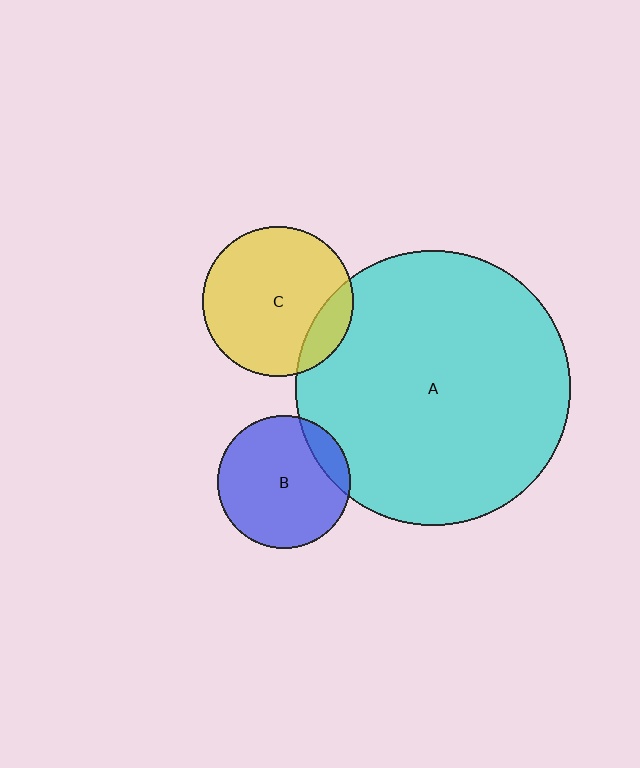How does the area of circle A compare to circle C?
Approximately 3.4 times.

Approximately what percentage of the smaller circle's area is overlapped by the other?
Approximately 15%.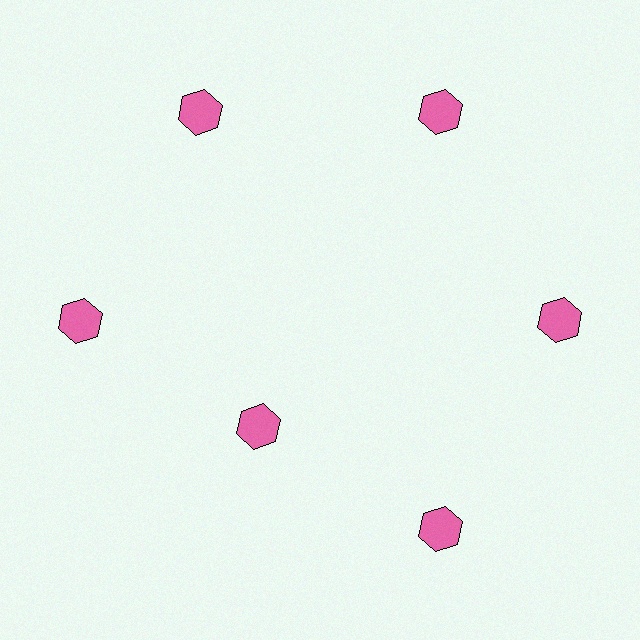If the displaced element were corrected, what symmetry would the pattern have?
It would have 6-fold rotational symmetry — the pattern would map onto itself every 60 degrees.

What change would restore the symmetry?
The symmetry would be restored by moving it outward, back onto the ring so that all 6 hexagons sit at equal angles and equal distance from the center.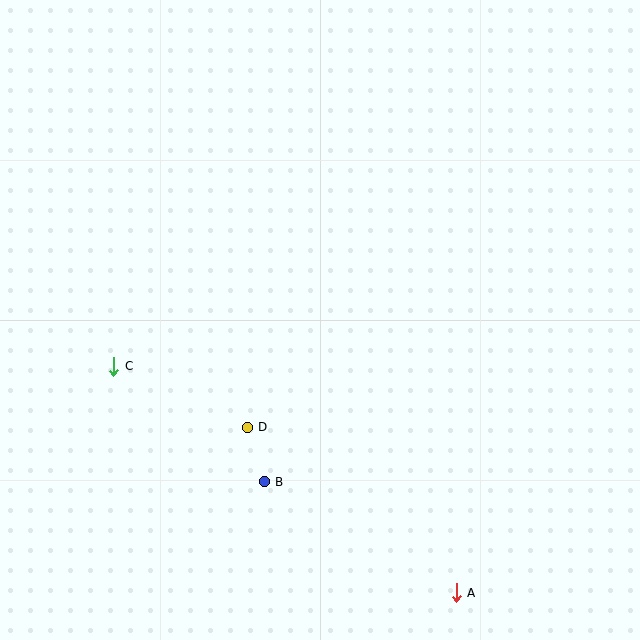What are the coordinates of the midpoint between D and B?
The midpoint between D and B is at (256, 454).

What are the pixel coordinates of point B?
Point B is at (264, 482).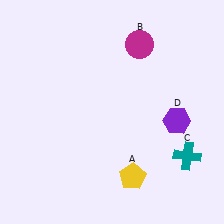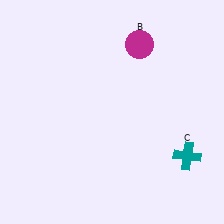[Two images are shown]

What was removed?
The purple hexagon (D), the yellow pentagon (A) were removed in Image 2.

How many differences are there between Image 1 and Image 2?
There are 2 differences between the two images.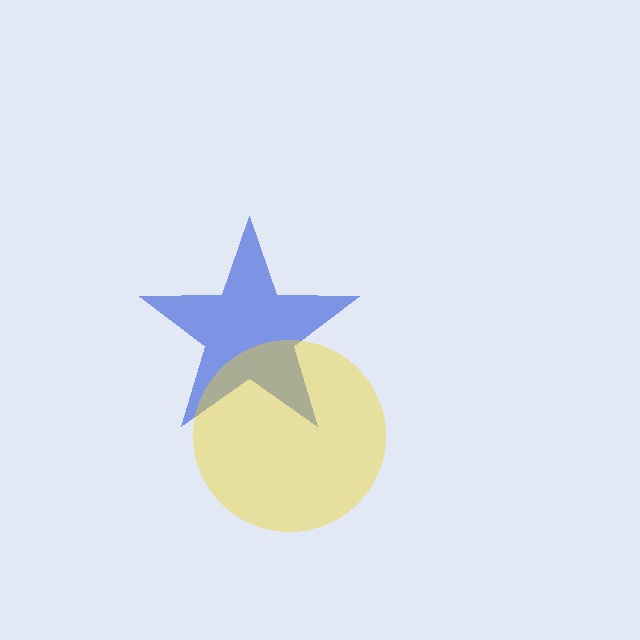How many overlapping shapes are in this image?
There are 2 overlapping shapes in the image.